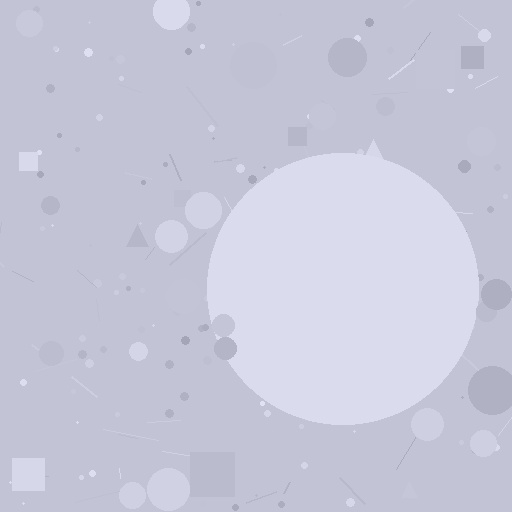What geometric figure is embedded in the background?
A circle is embedded in the background.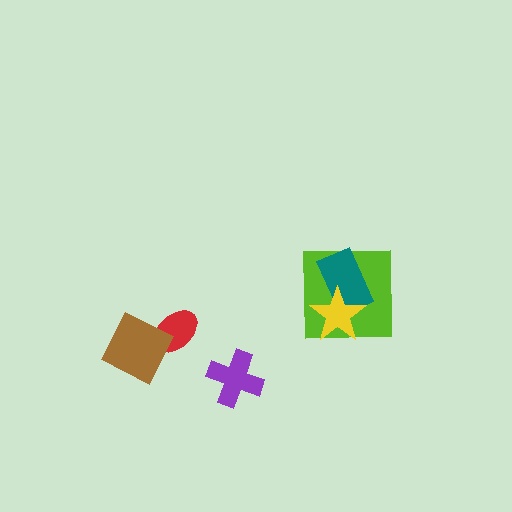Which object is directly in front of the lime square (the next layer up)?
The teal rectangle is directly in front of the lime square.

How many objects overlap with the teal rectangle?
2 objects overlap with the teal rectangle.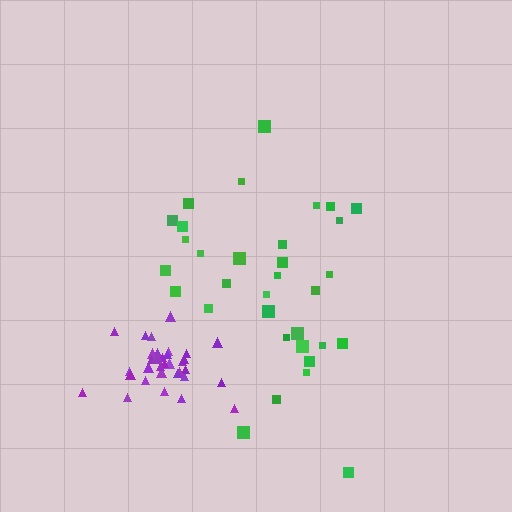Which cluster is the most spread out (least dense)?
Green.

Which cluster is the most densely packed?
Purple.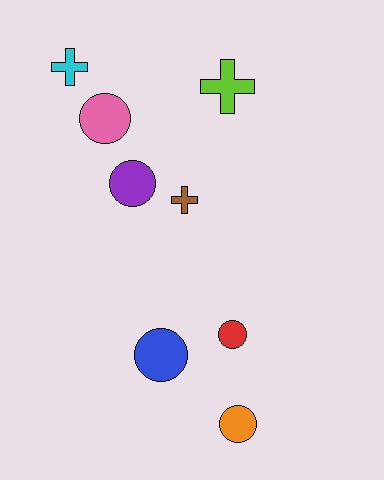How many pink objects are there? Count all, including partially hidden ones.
There is 1 pink object.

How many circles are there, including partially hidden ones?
There are 5 circles.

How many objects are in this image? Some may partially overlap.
There are 8 objects.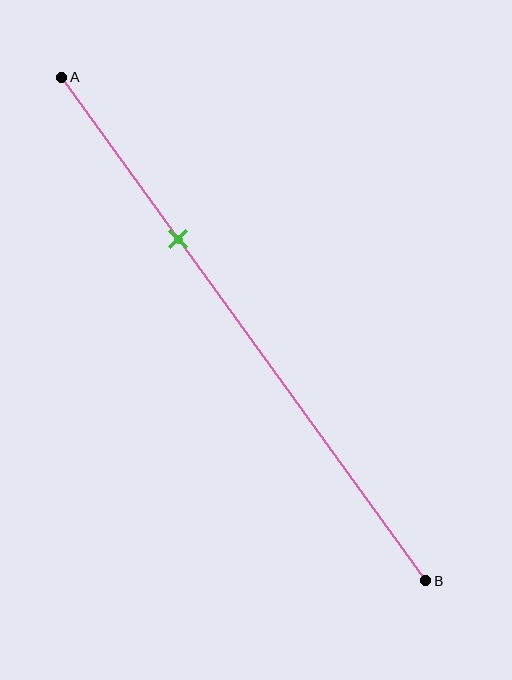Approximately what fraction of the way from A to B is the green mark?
The green mark is approximately 30% of the way from A to B.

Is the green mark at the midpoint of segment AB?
No, the mark is at about 30% from A, not at the 50% midpoint.